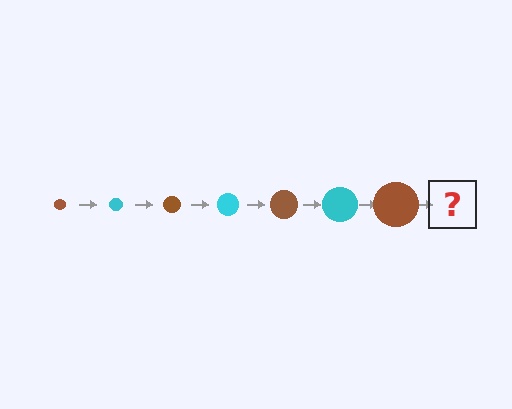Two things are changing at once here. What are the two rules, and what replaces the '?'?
The two rules are that the circle grows larger each step and the color cycles through brown and cyan. The '?' should be a cyan circle, larger than the previous one.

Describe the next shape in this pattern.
It should be a cyan circle, larger than the previous one.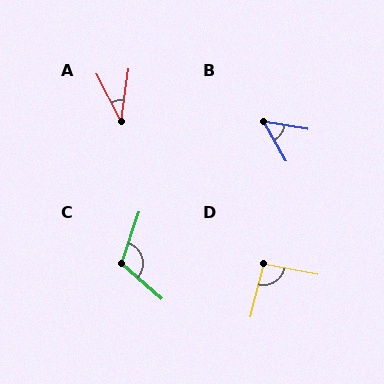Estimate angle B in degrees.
Approximately 50 degrees.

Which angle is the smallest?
A, at approximately 36 degrees.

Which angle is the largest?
C, at approximately 112 degrees.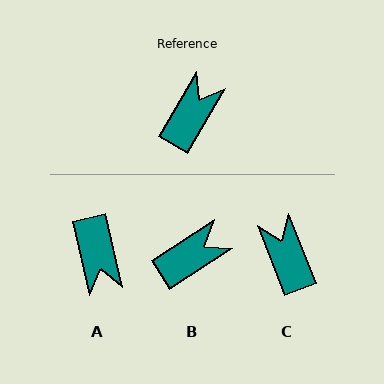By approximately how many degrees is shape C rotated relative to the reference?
Approximately 51 degrees counter-clockwise.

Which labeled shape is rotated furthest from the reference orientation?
A, about 137 degrees away.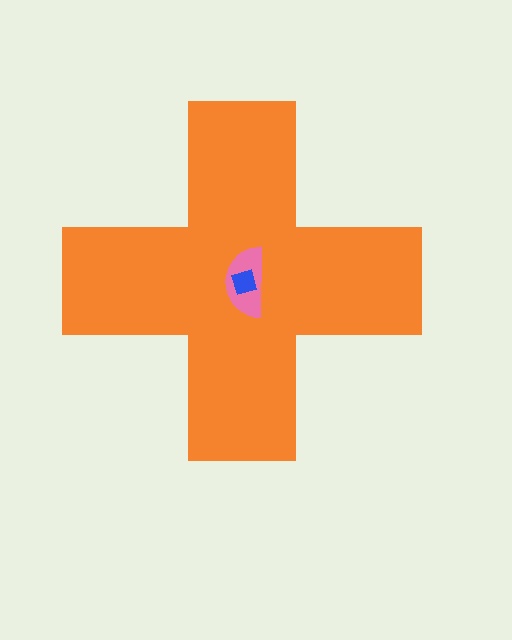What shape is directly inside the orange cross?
The pink semicircle.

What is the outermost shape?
The orange cross.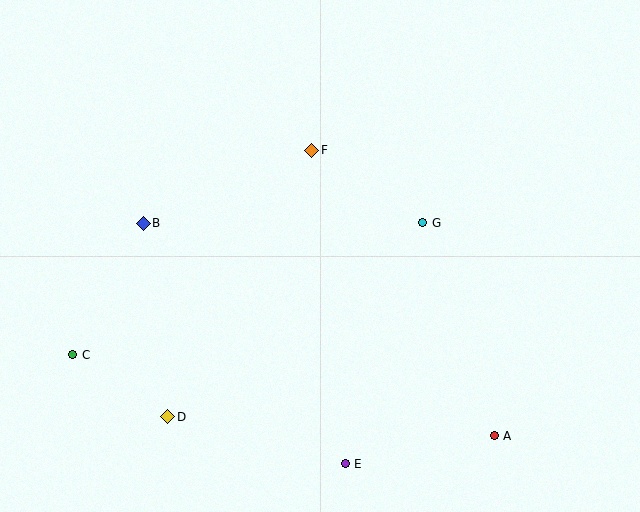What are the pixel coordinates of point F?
Point F is at (312, 150).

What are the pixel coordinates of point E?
Point E is at (345, 464).